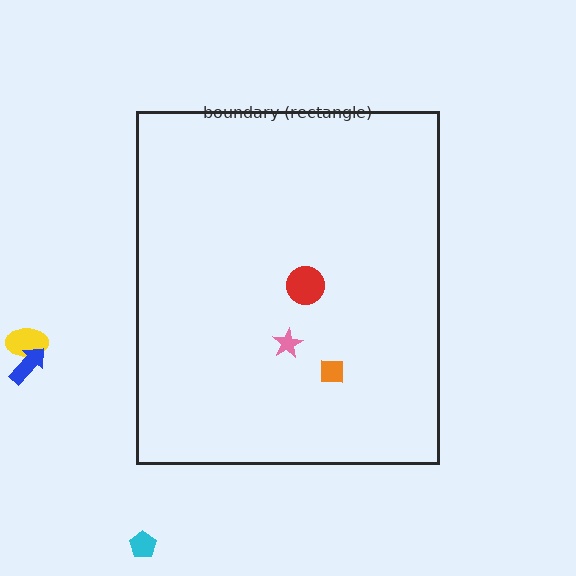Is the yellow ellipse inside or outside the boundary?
Outside.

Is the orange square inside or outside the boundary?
Inside.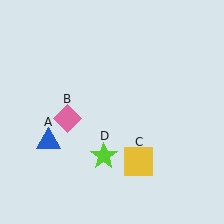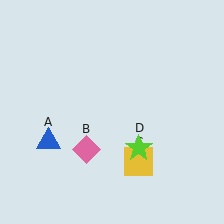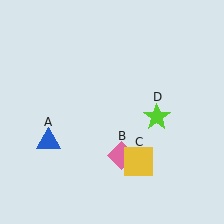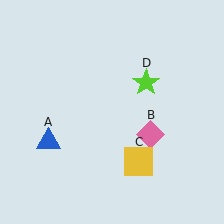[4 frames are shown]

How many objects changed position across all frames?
2 objects changed position: pink diamond (object B), lime star (object D).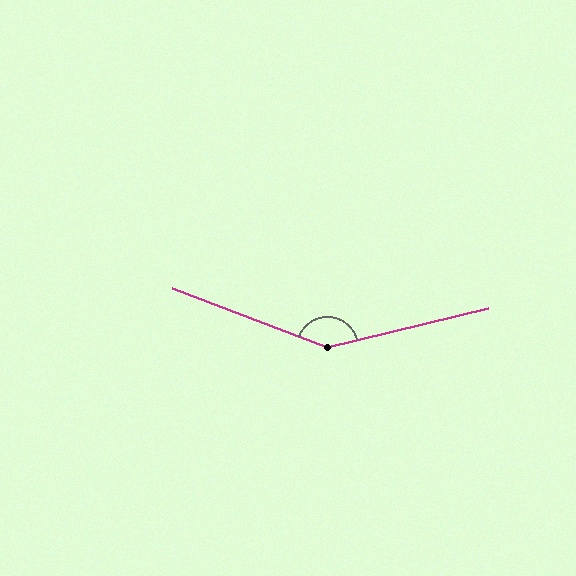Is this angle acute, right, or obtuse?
It is obtuse.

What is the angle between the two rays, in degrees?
Approximately 145 degrees.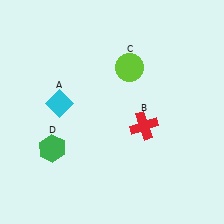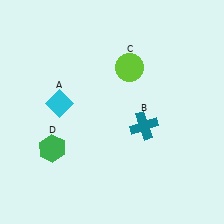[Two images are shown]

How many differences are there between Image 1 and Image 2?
There is 1 difference between the two images.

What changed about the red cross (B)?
In Image 1, B is red. In Image 2, it changed to teal.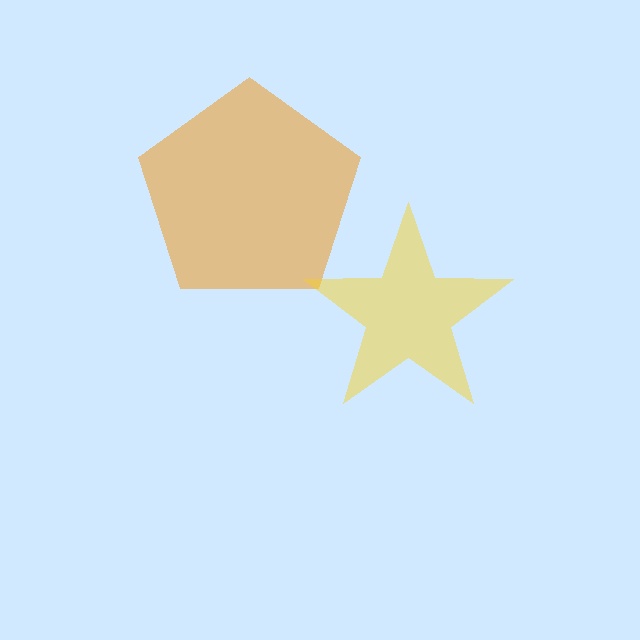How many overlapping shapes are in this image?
There are 2 overlapping shapes in the image.